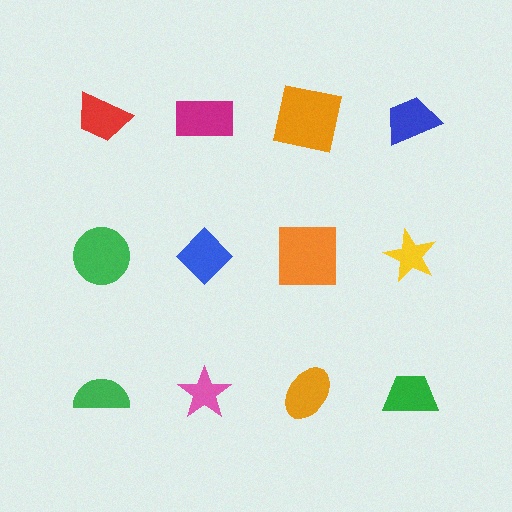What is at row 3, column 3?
An orange ellipse.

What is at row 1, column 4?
A blue trapezoid.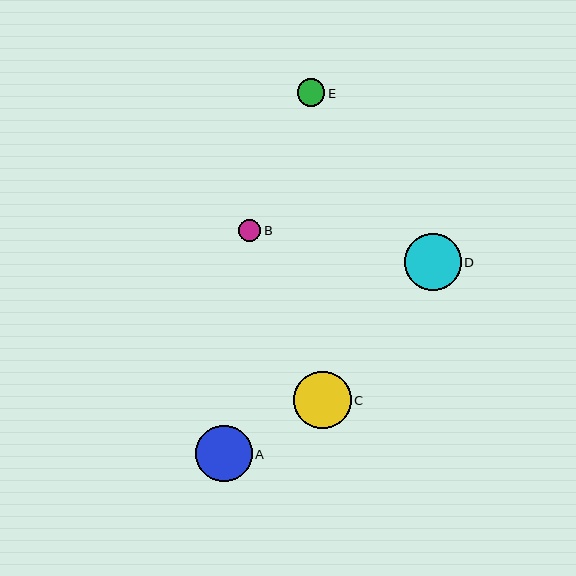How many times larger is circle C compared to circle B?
Circle C is approximately 2.6 times the size of circle B.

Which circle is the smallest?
Circle B is the smallest with a size of approximately 22 pixels.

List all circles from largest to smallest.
From largest to smallest: D, C, A, E, B.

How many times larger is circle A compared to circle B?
Circle A is approximately 2.6 times the size of circle B.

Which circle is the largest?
Circle D is the largest with a size of approximately 57 pixels.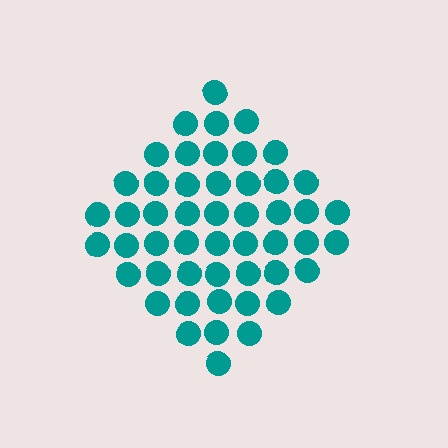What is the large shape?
The large shape is a diamond.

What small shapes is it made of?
It is made of small circles.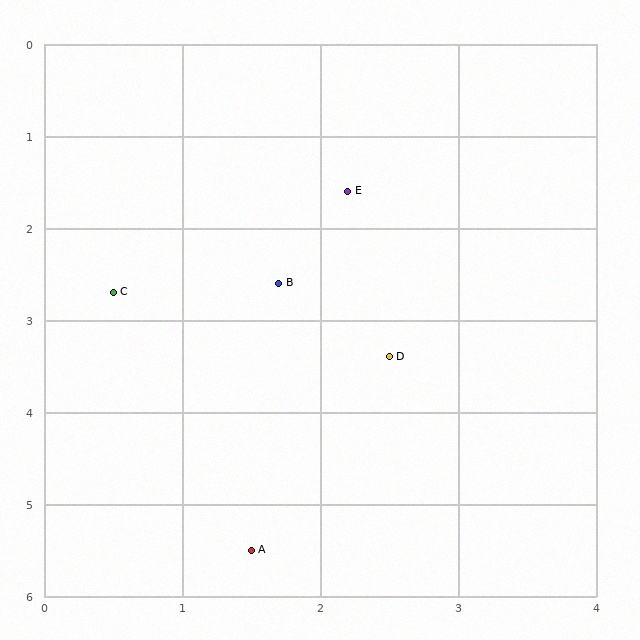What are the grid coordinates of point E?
Point E is at approximately (2.2, 1.6).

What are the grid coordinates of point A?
Point A is at approximately (1.5, 5.5).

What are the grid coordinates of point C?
Point C is at approximately (0.5, 2.7).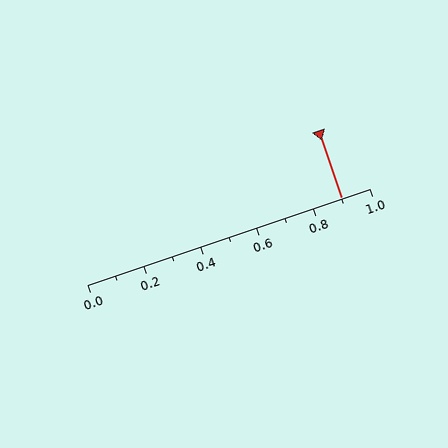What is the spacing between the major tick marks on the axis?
The major ticks are spaced 0.2 apart.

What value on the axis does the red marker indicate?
The marker indicates approximately 0.9.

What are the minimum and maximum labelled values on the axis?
The axis runs from 0.0 to 1.0.